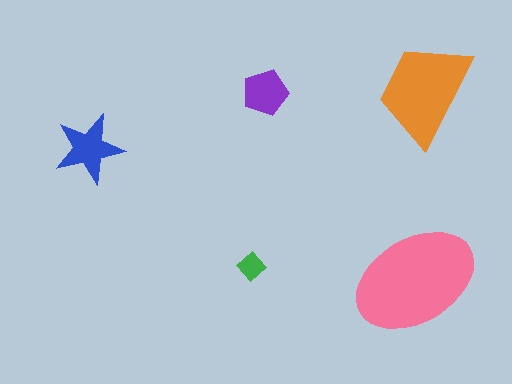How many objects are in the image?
There are 5 objects in the image.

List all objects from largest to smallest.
The pink ellipse, the orange trapezoid, the blue star, the purple pentagon, the green diamond.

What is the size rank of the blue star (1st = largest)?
3rd.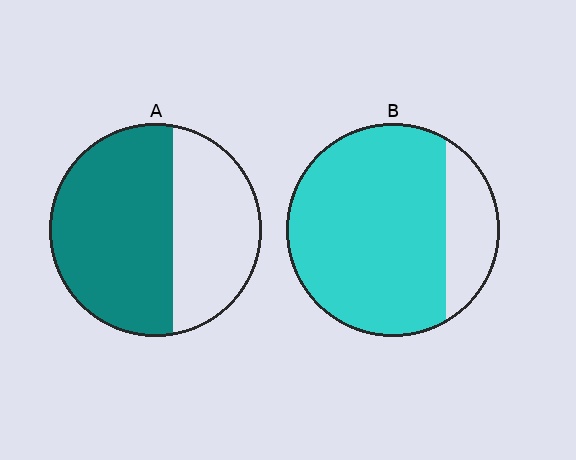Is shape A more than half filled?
Yes.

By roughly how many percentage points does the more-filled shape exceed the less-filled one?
By roughly 20 percentage points (B over A).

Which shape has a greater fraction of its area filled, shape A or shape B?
Shape B.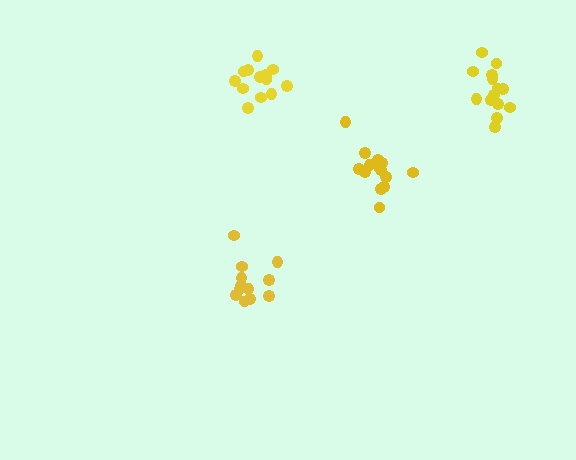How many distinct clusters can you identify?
There are 4 distinct clusters.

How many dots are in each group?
Group 1: 14 dots, Group 2: 13 dots, Group 3: 14 dots, Group 4: 12 dots (53 total).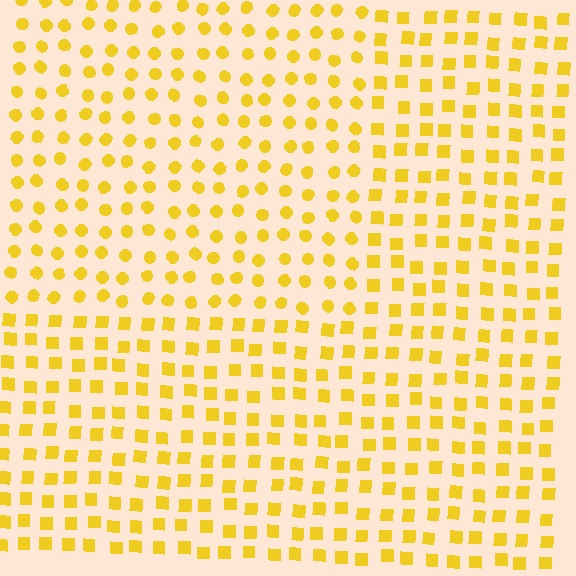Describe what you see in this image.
The image is filled with small yellow elements arranged in a uniform grid. A rectangle-shaped region contains circles, while the surrounding area contains squares. The boundary is defined purely by the change in element shape.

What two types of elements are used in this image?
The image uses circles inside the rectangle region and squares outside it.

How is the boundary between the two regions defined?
The boundary is defined by a change in element shape: circles inside vs. squares outside. All elements share the same color and spacing.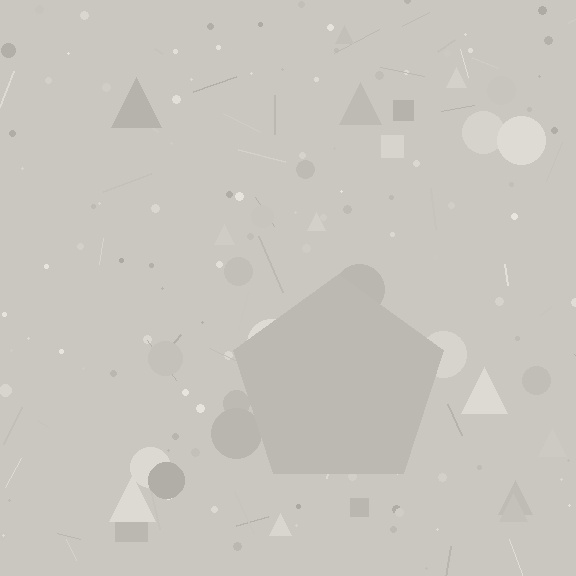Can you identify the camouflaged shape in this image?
The camouflaged shape is a pentagon.